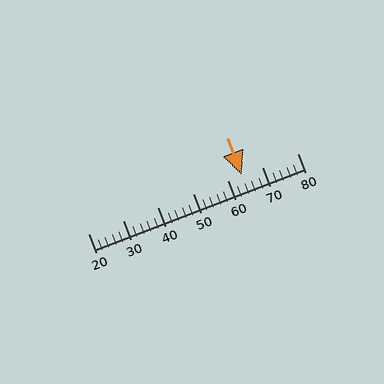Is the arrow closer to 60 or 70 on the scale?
The arrow is closer to 60.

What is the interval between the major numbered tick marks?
The major tick marks are spaced 10 units apart.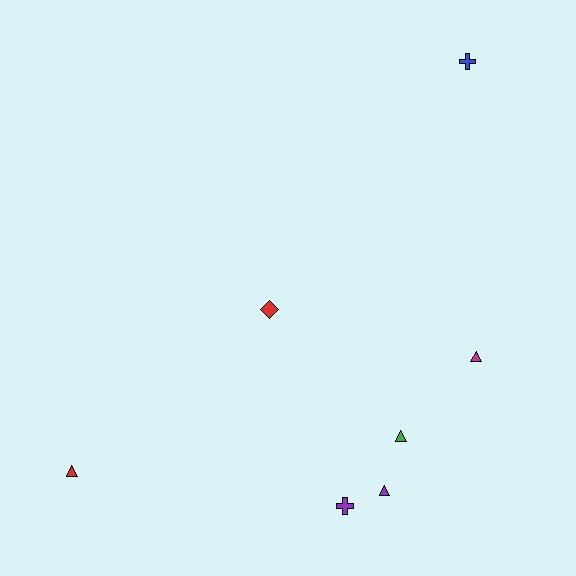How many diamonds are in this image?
There is 1 diamond.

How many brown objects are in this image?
There are no brown objects.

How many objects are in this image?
There are 7 objects.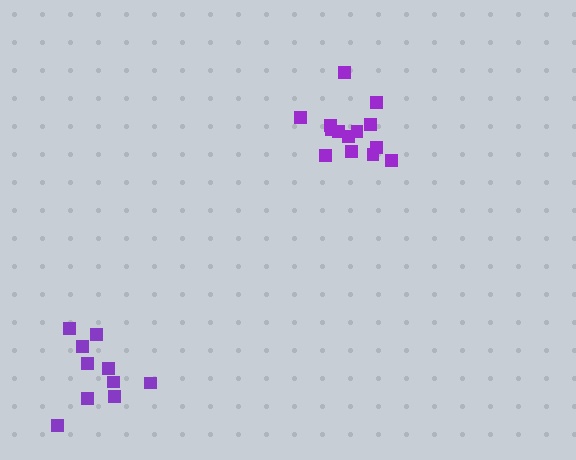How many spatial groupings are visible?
There are 2 spatial groupings.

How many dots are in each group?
Group 1: 14 dots, Group 2: 10 dots (24 total).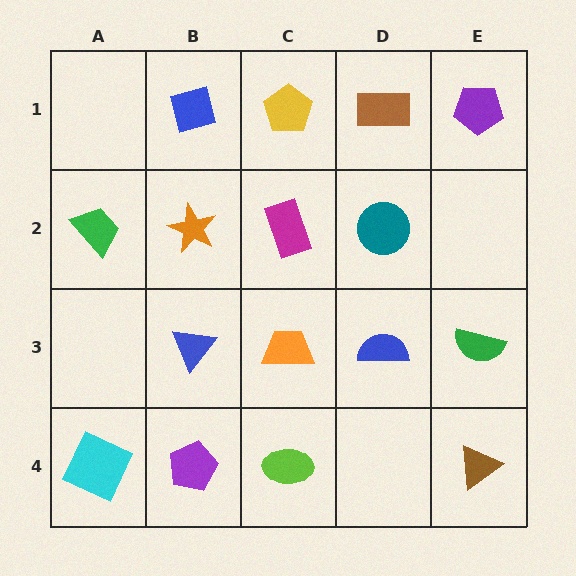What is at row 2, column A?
A green trapezoid.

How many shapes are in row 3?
4 shapes.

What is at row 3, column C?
An orange trapezoid.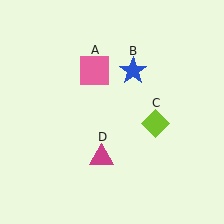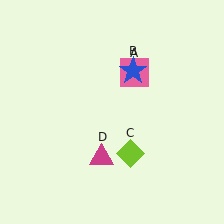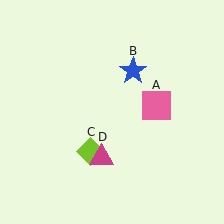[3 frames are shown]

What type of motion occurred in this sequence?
The pink square (object A), lime diamond (object C) rotated clockwise around the center of the scene.